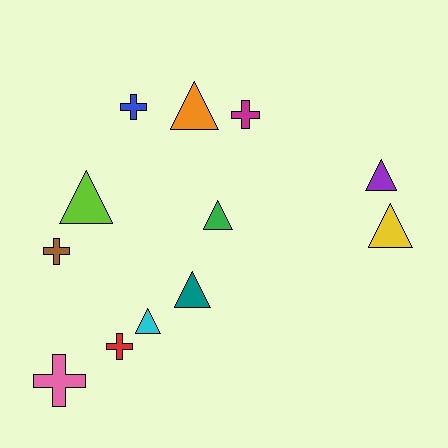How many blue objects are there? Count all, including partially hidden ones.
There is 1 blue object.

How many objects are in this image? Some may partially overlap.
There are 12 objects.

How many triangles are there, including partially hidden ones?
There are 7 triangles.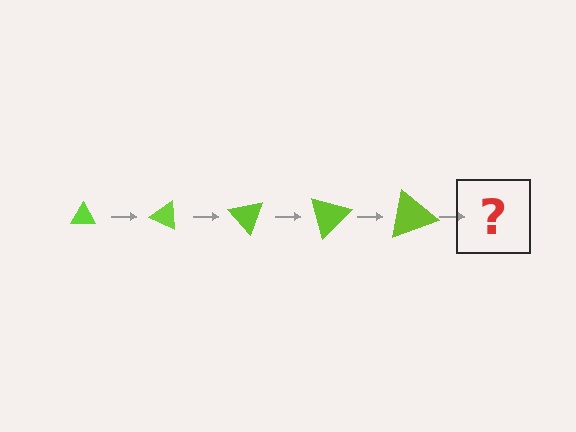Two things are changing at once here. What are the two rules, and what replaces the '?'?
The two rules are that the triangle grows larger each step and it rotates 25 degrees each step. The '?' should be a triangle, larger than the previous one and rotated 125 degrees from the start.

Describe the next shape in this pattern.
It should be a triangle, larger than the previous one and rotated 125 degrees from the start.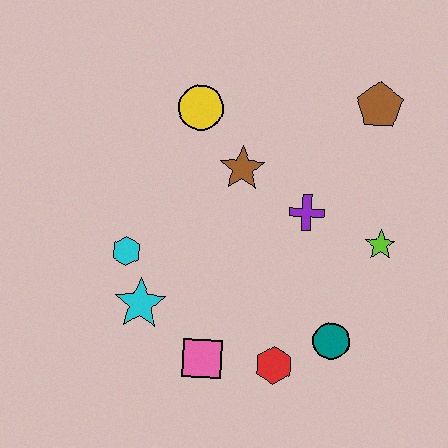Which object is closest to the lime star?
The purple cross is closest to the lime star.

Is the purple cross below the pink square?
No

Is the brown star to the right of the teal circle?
No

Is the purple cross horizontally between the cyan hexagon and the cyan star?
No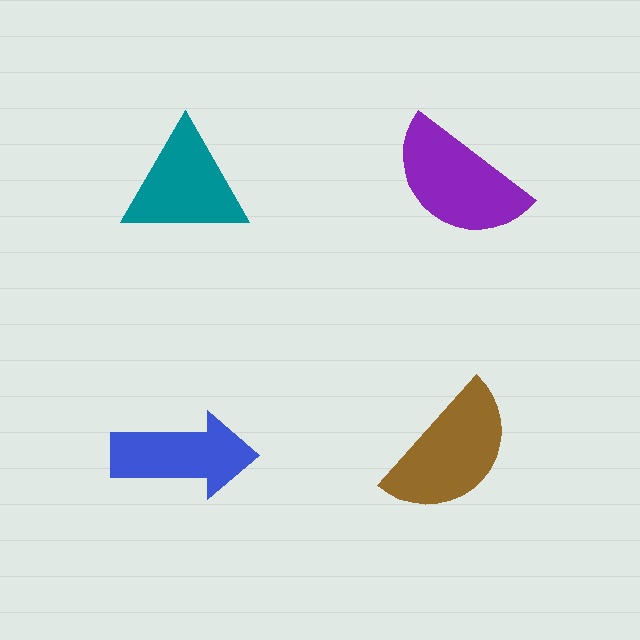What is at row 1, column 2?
A purple semicircle.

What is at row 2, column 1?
A blue arrow.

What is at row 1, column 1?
A teal triangle.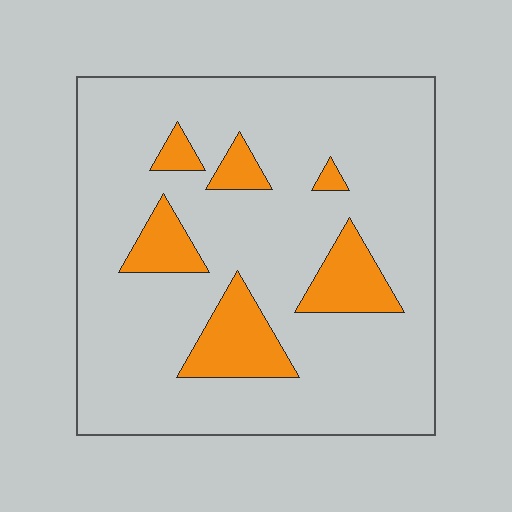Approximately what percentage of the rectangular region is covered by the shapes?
Approximately 15%.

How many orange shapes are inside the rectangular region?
6.